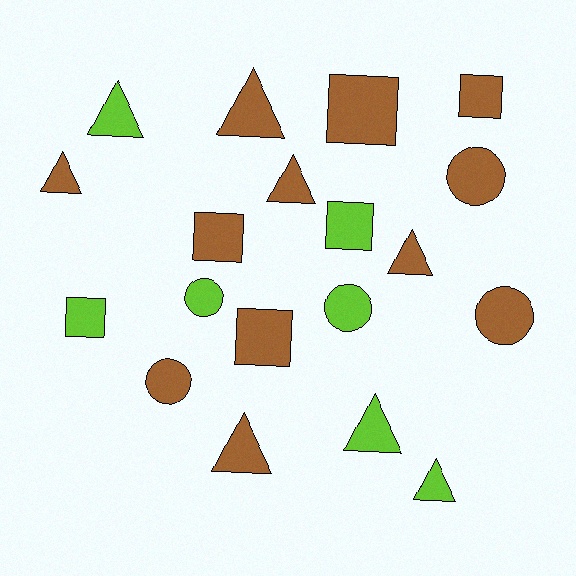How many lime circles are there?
There are 2 lime circles.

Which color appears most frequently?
Brown, with 12 objects.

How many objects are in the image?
There are 19 objects.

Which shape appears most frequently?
Triangle, with 8 objects.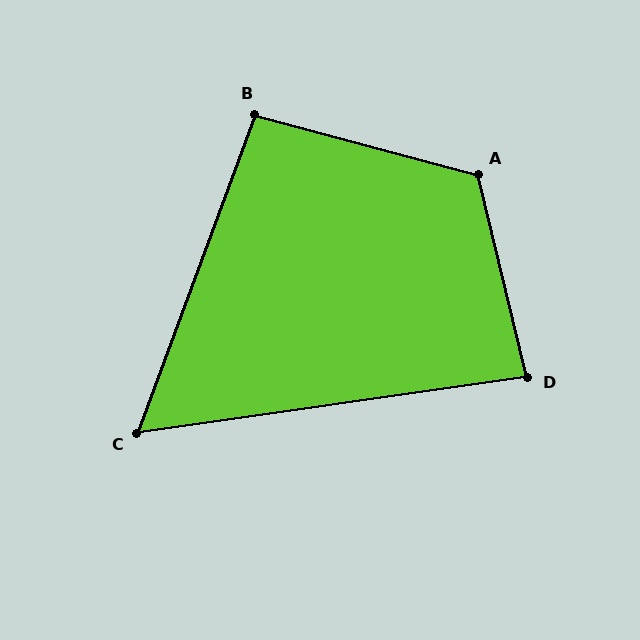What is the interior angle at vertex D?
Approximately 85 degrees (acute).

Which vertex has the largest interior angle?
A, at approximately 118 degrees.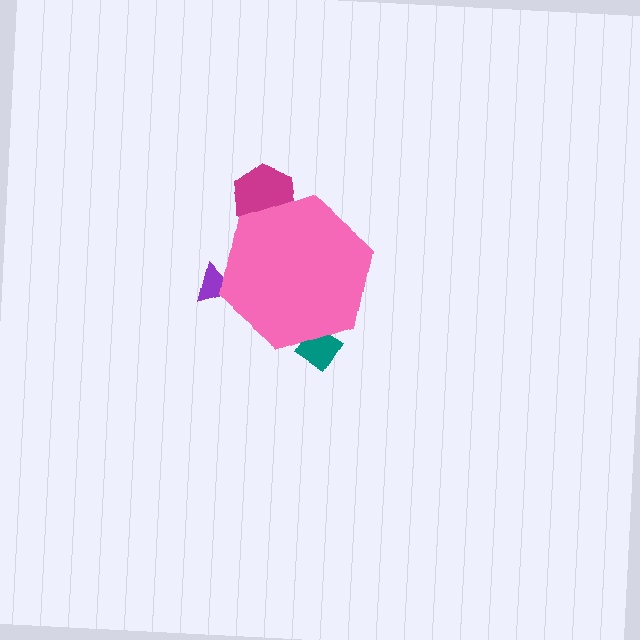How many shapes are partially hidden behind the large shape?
4 shapes are partially hidden.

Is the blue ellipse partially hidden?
Yes, the blue ellipse is partially hidden behind the pink hexagon.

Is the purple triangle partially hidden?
Yes, the purple triangle is partially hidden behind the pink hexagon.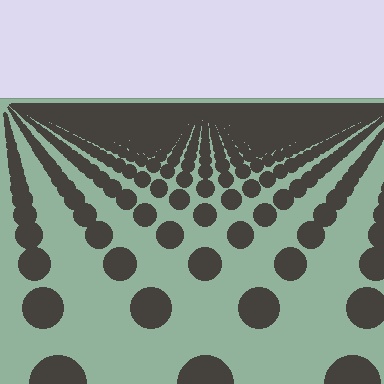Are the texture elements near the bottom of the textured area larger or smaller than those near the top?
Larger. Near the bottom, elements are closer to the viewer and appear at a bigger on-screen size.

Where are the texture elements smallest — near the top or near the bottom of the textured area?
Near the top.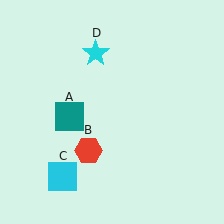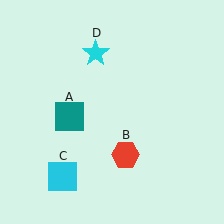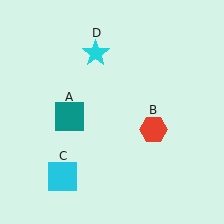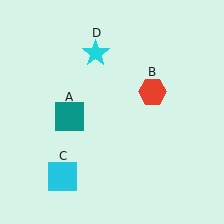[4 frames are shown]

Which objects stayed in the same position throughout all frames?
Teal square (object A) and cyan square (object C) and cyan star (object D) remained stationary.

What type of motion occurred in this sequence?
The red hexagon (object B) rotated counterclockwise around the center of the scene.